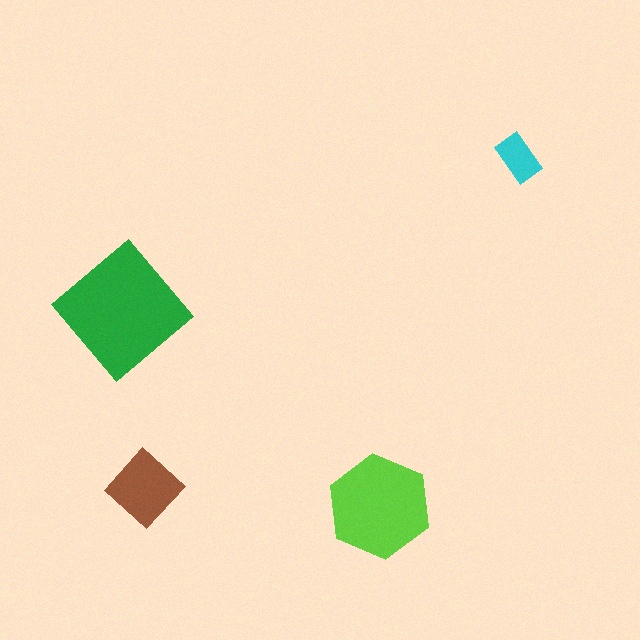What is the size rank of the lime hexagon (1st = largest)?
2nd.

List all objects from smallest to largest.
The cyan rectangle, the brown diamond, the lime hexagon, the green diamond.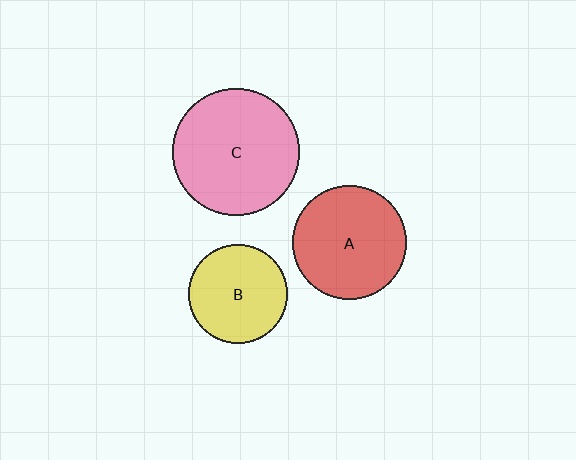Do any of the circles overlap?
No, none of the circles overlap.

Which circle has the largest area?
Circle C (pink).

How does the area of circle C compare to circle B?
Approximately 1.7 times.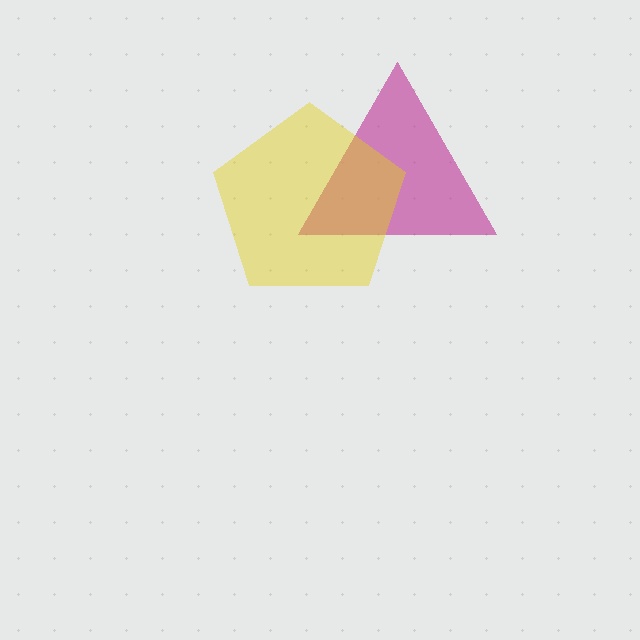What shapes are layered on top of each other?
The layered shapes are: a magenta triangle, a yellow pentagon.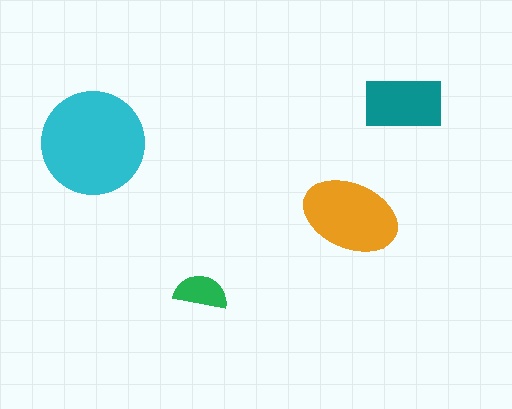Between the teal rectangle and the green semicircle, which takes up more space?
The teal rectangle.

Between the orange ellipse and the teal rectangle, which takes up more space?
The orange ellipse.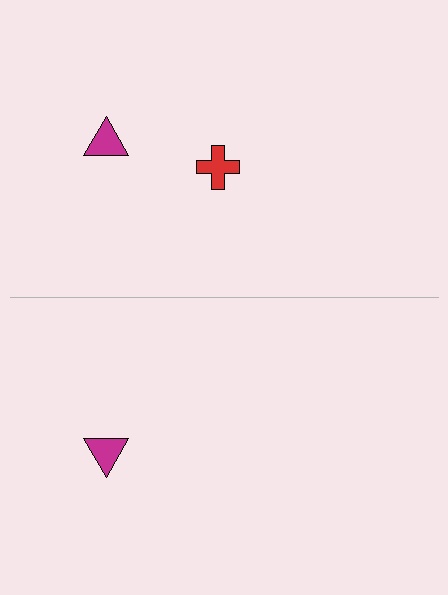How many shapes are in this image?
There are 3 shapes in this image.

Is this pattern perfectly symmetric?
No, the pattern is not perfectly symmetric. A red cross is missing from the bottom side.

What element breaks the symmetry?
A red cross is missing from the bottom side.